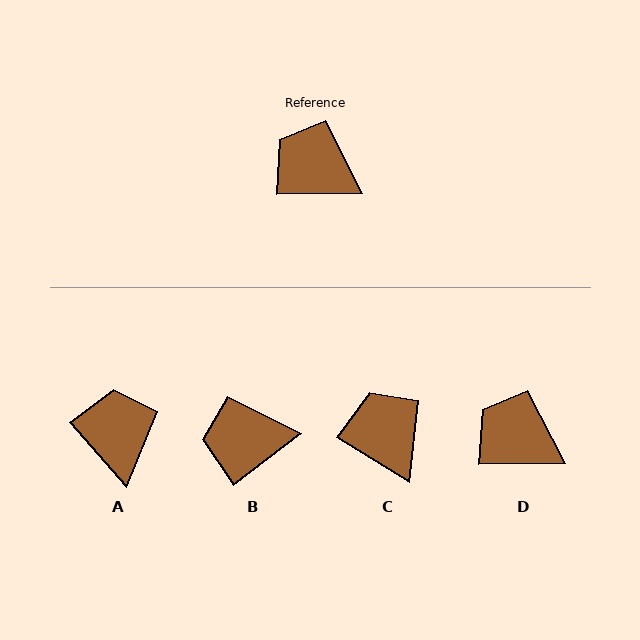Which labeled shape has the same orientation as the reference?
D.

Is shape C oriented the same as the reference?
No, it is off by about 33 degrees.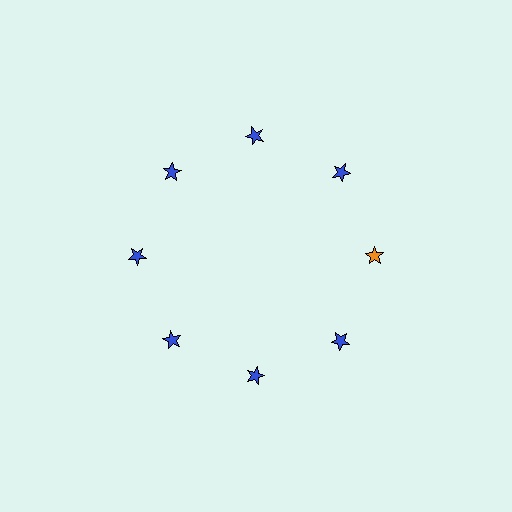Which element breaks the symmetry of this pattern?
The orange star at roughly the 3 o'clock position breaks the symmetry. All other shapes are blue stars.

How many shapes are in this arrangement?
There are 8 shapes arranged in a ring pattern.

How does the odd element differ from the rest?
It has a different color: orange instead of blue.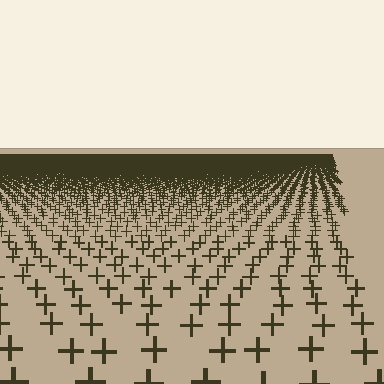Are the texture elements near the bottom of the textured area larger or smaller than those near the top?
Larger. Near the bottom, elements are closer to the viewer and appear at a bigger on-screen size.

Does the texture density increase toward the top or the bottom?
Density increases toward the top.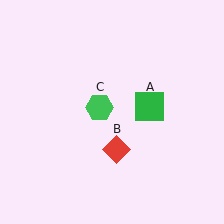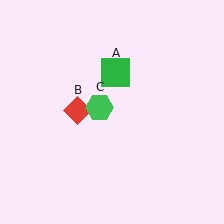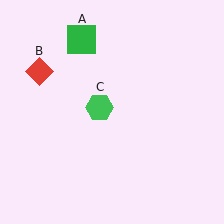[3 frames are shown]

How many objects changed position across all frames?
2 objects changed position: green square (object A), red diamond (object B).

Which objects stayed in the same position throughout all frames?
Green hexagon (object C) remained stationary.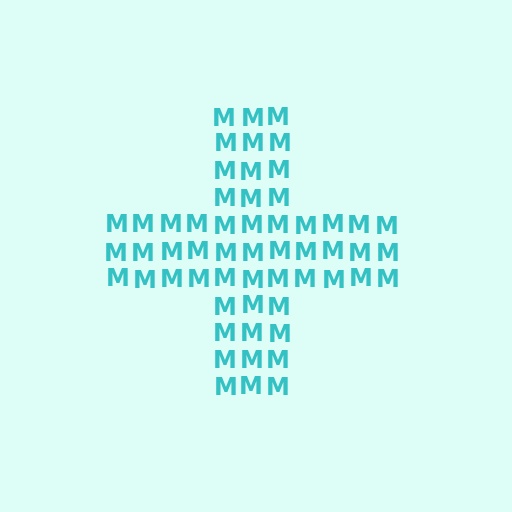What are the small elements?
The small elements are letter M's.